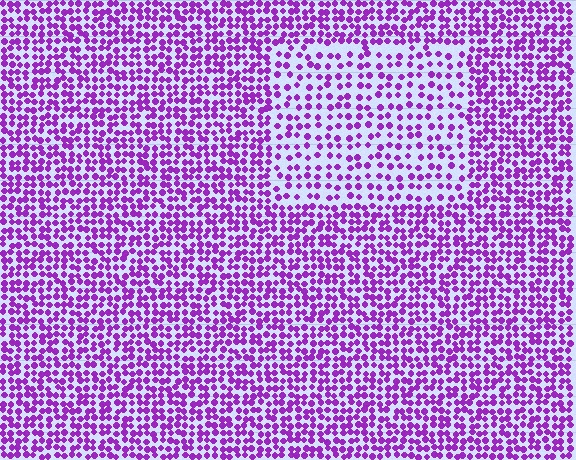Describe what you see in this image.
The image contains small purple elements arranged at two different densities. A rectangle-shaped region is visible where the elements are less densely packed than the surrounding area.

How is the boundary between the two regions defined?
The boundary is defined by a change in element density (approximately 1.8x ratio). All elements are the same color, size, and shape.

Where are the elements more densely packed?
The elements are more densely packed outside the rectangle boundary.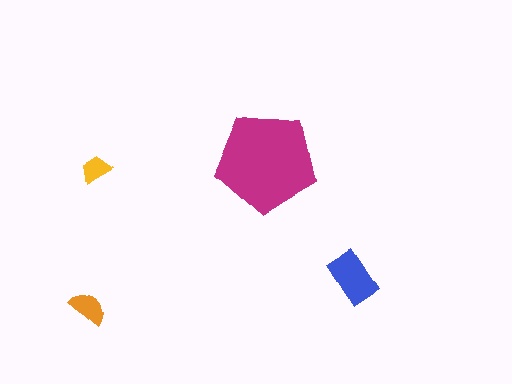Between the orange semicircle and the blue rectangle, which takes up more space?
The blue rectangle.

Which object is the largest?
The magenta pentagon.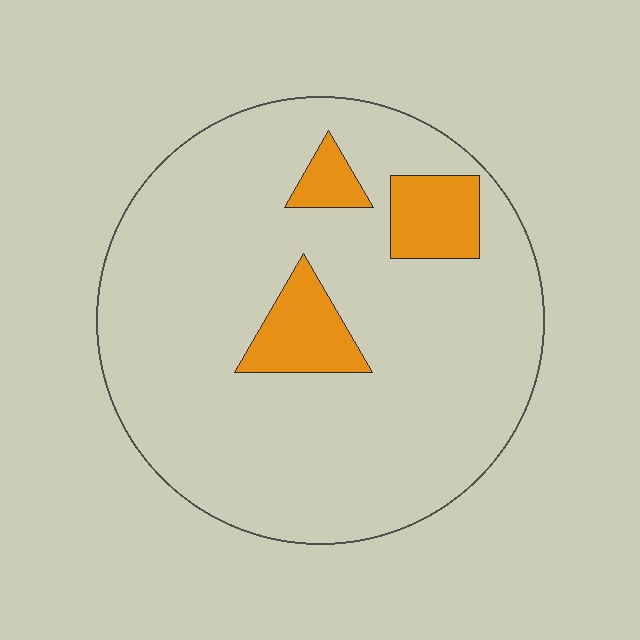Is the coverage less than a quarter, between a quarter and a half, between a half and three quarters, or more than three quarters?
Less than a quarter.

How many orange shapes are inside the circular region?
3.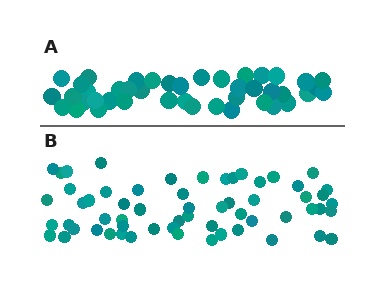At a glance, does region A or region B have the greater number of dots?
Region B (the bottom region) has more dots.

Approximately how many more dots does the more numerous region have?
Region B has approximately 15 more dots than region A.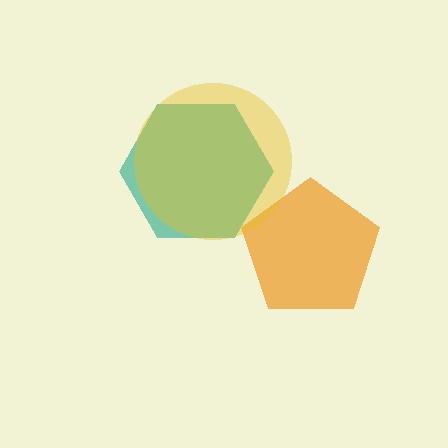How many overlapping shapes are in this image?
There are 3 overlapping shapes in the image.